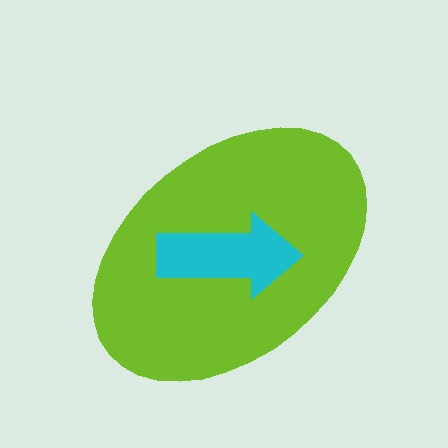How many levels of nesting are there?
2.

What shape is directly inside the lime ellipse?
The cyan arrow.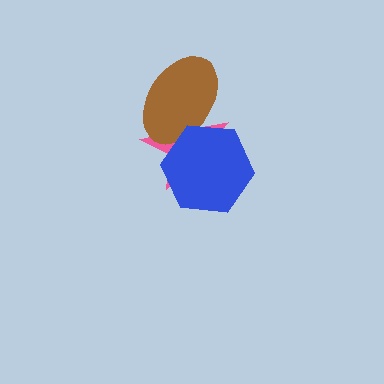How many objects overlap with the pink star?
2 objects overlap with the pink star.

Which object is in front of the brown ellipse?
The blue hexagon is in front of the brown ellipse.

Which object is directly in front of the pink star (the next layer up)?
The brown ellipse is directly in front of the pink star.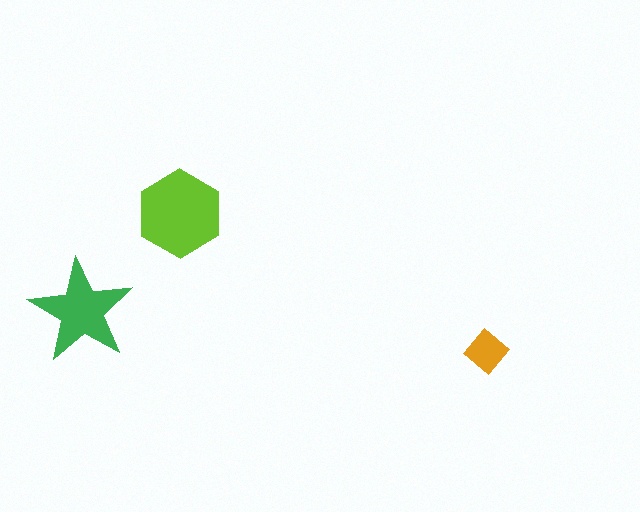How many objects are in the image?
There are 3 objects in the image.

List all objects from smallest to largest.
The orange diamond, the green star, the lime hexagon.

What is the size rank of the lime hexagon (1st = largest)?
1st.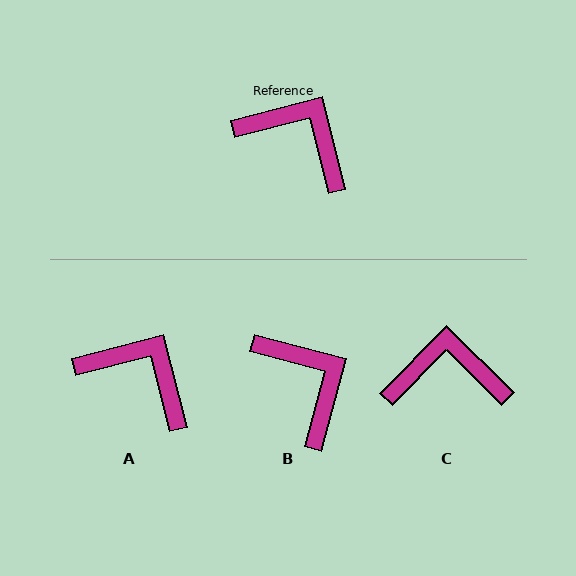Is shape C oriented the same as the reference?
No, it is off by about 31 degrees.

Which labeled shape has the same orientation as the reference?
A.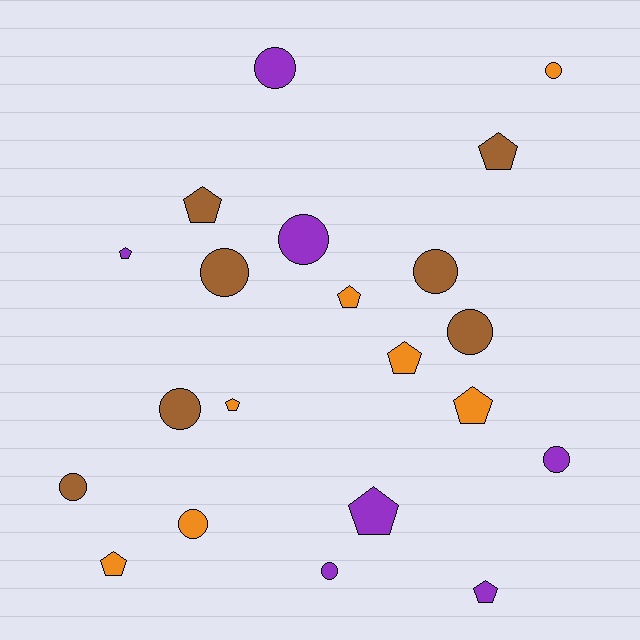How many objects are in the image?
There are 21 objects.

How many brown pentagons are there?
There are 2 brown pentagons.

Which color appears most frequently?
Brown, with 7 objects.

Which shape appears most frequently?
Circle, with 11 objects.